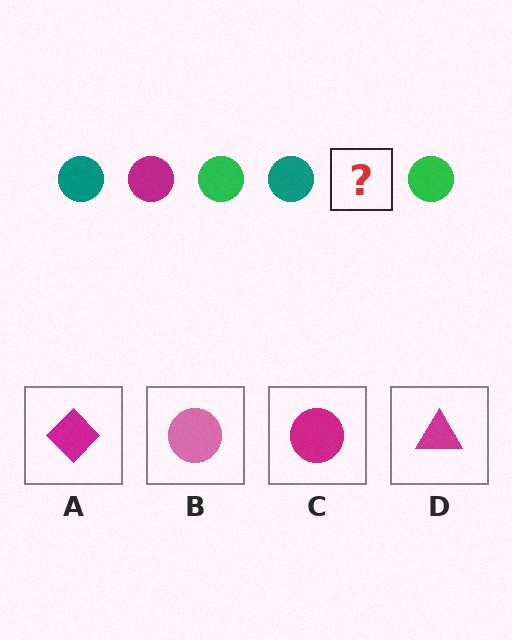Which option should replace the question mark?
Option C.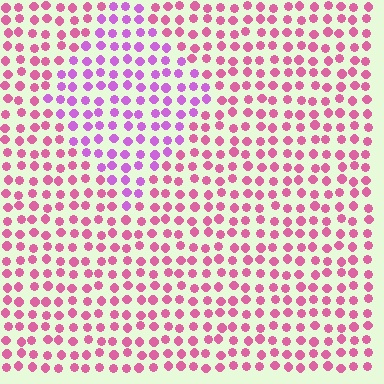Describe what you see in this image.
The image is filled with small pink elements in a uniform arrangement. A diamond-shaped region is visible where the elements are tinted to a slightly different hue, forming a subtle color boundary.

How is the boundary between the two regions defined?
The boundary is defined purely by a slight shift in hue (about 37 degrees). Spacing, size, and orientation are identical on both sides.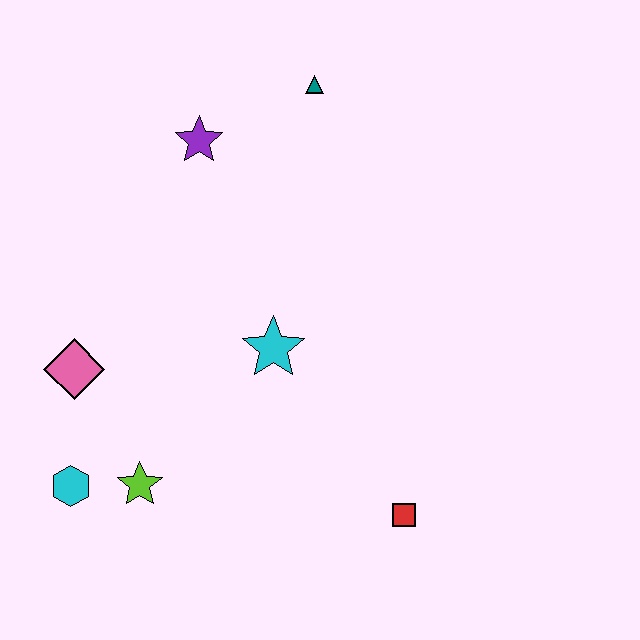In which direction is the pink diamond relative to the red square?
The pink diamond is to the left of the red square.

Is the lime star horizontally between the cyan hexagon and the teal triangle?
Yes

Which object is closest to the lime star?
The cyan hexagon is closest to the lime star.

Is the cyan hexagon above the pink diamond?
No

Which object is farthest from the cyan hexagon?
The teal triangle is farthest from the cyan hexagon.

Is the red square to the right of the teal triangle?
Yes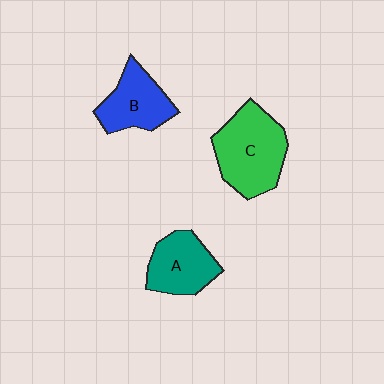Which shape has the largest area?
Shape C (green).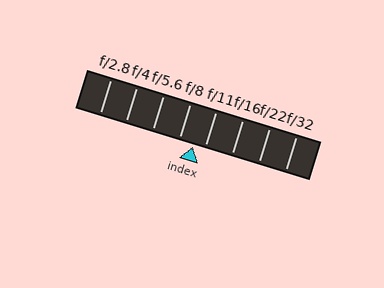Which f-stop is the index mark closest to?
The index mark is closest to f/11.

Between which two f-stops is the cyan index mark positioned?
The index mark is between f/8 and f/11.